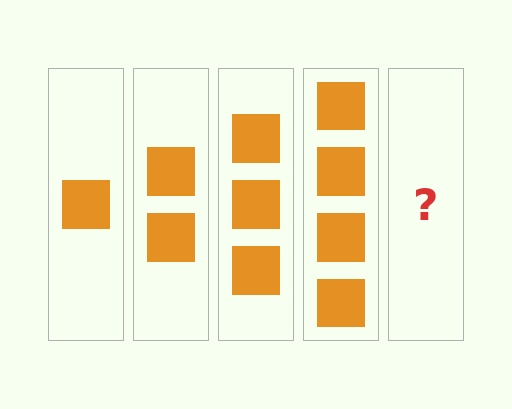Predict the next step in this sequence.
The next step is 5 squares.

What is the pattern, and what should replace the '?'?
The pattern is that each step adds one more square. The '?' should be 5 squares.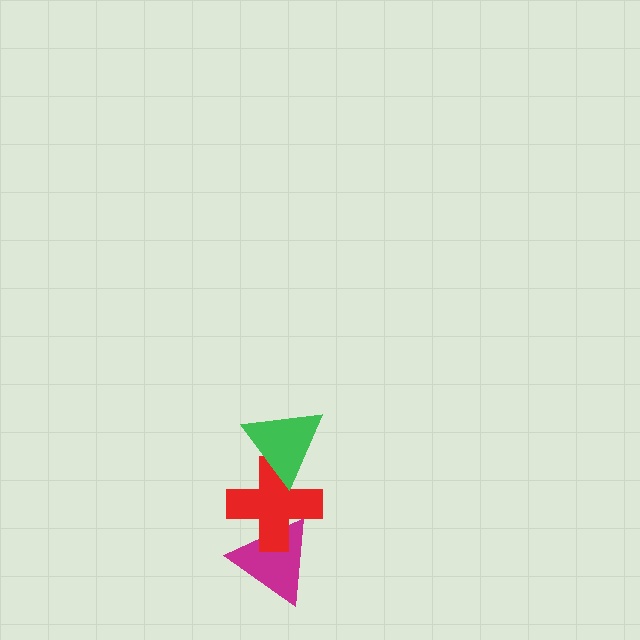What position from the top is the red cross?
The red cross is 2nd from the top.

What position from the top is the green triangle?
The green triangle is 1st from the top.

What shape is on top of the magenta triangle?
The red cross is on top of the magenta triangle.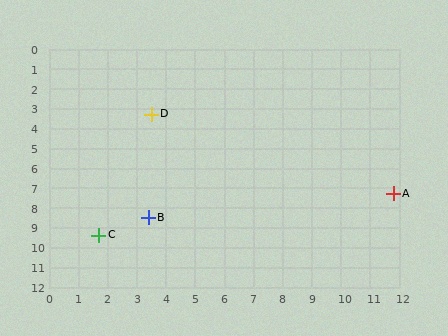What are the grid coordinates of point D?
Point D is at approximately (3.5, 3.3).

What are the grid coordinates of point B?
Point B is at approximately (3.4, 8.5).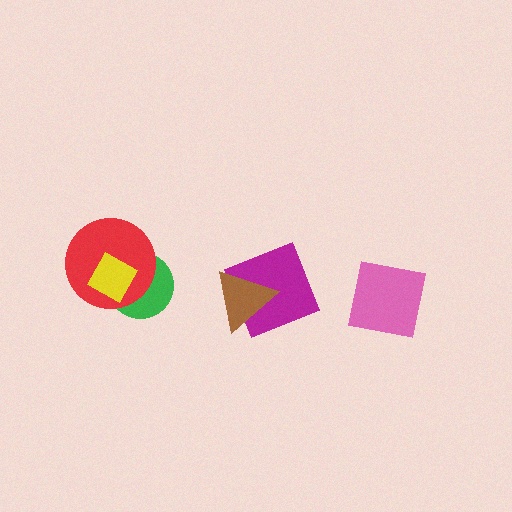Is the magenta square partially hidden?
Yes, it is partially covered by another shape.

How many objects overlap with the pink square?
0 objects overlap with the pink square.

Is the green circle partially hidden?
Yes, it is partially covered by another shape.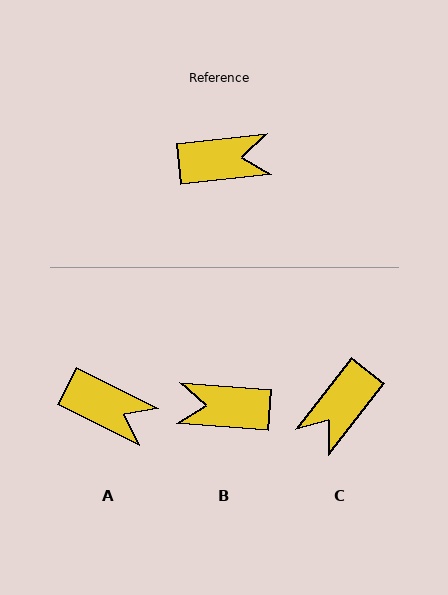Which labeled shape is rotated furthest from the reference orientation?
B, about 170 degrees away.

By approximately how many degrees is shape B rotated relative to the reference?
Approximately 170 degrees counter-clockwise.